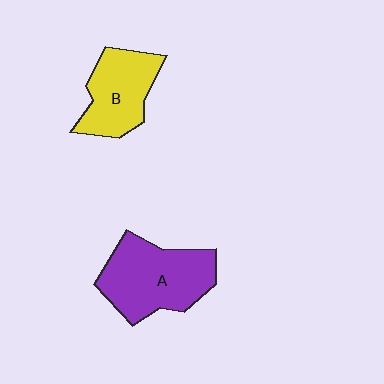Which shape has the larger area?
Shape A (purple).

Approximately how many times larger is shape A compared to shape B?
Approximately 1.4 times.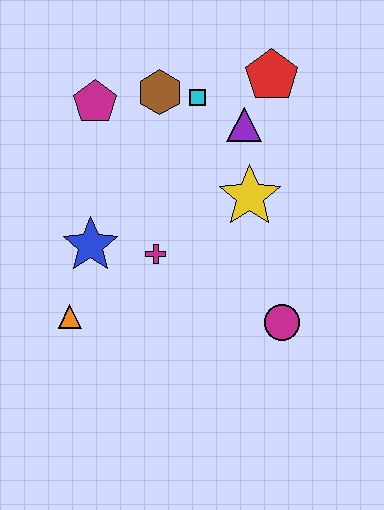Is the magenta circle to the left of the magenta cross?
No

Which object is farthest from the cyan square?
The orange triangle is farthest from the cyan square.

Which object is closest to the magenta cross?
The blue star is closest to the magenta cross.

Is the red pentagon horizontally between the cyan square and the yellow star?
No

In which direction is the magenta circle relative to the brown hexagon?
The magenta circle is below the brown hexagon.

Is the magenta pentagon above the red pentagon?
No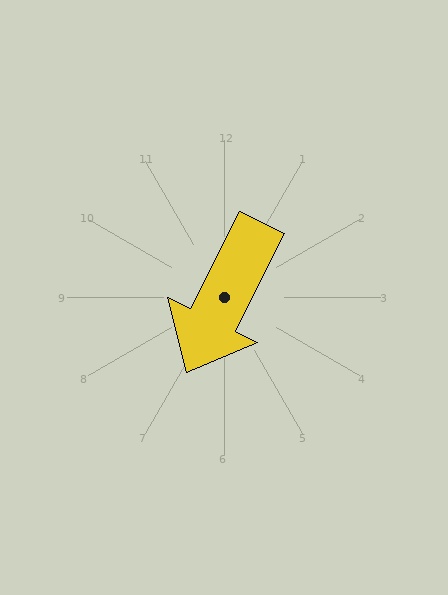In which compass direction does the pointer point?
Southwest.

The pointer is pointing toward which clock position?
Roughly 7 o'clock.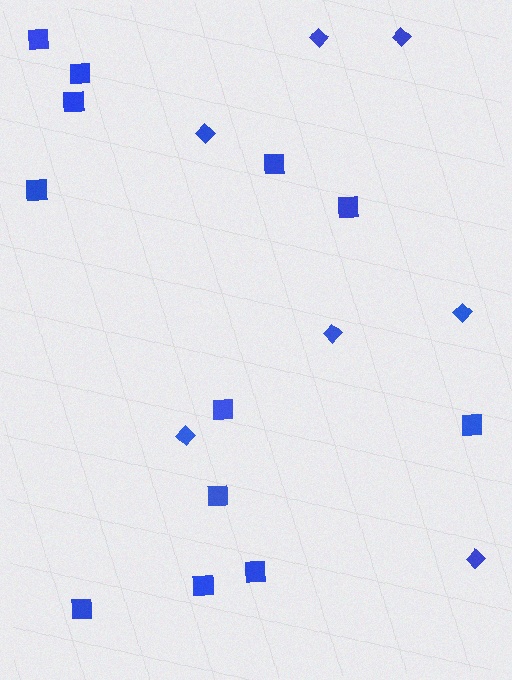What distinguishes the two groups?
There are 2 groups: one group of diamonds (7) and one group of squares (12).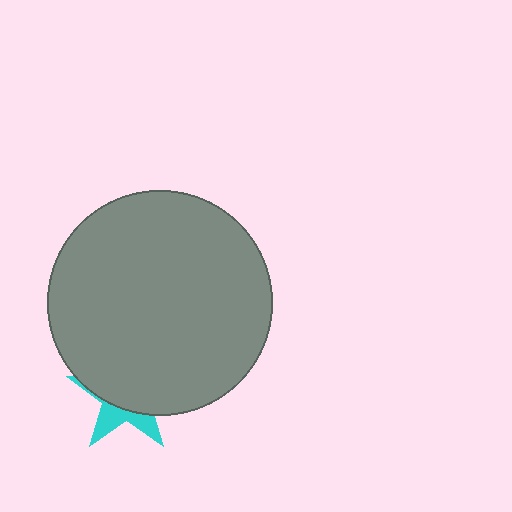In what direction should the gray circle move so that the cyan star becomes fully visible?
The gray circle should move up. That is the shortest direction to clear the overlap and leave the cyan star fully visible.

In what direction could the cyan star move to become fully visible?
The cyan star could move down. That would shift it out from behind the gray circle entirely.